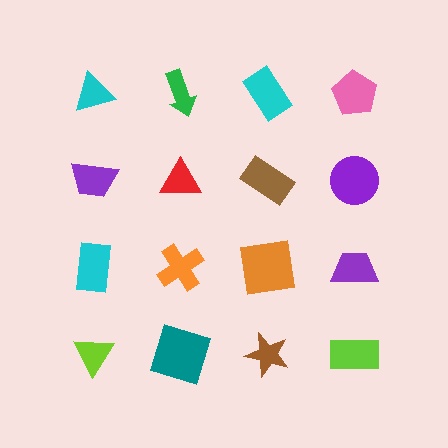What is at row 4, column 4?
A lime rectangle.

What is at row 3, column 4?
A purple trapezoid.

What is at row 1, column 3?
A cyan rectangle.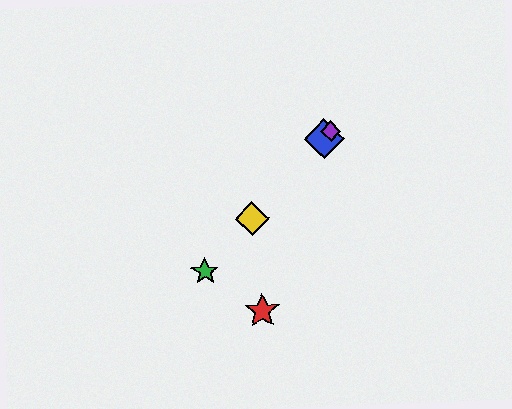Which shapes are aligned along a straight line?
The blue diamond, the green star, the yellow diamond, the purple diamond are aligned along a straight line.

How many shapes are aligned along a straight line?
4 shapes (the blue diamond, the green star, the yellow diamond, the purple diamond) are aligned along a straight line.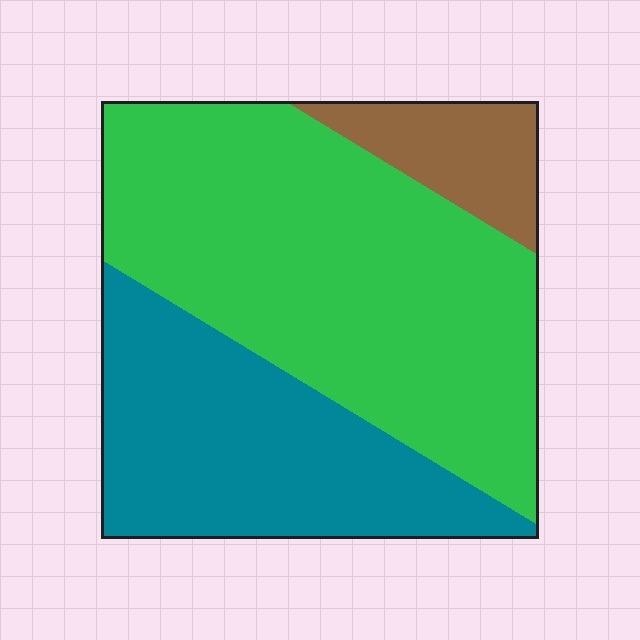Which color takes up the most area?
Green, at roughly 55%.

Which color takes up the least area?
Brown, at roughly 10%.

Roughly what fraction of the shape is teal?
Teal takes up between a third and a half of the shape.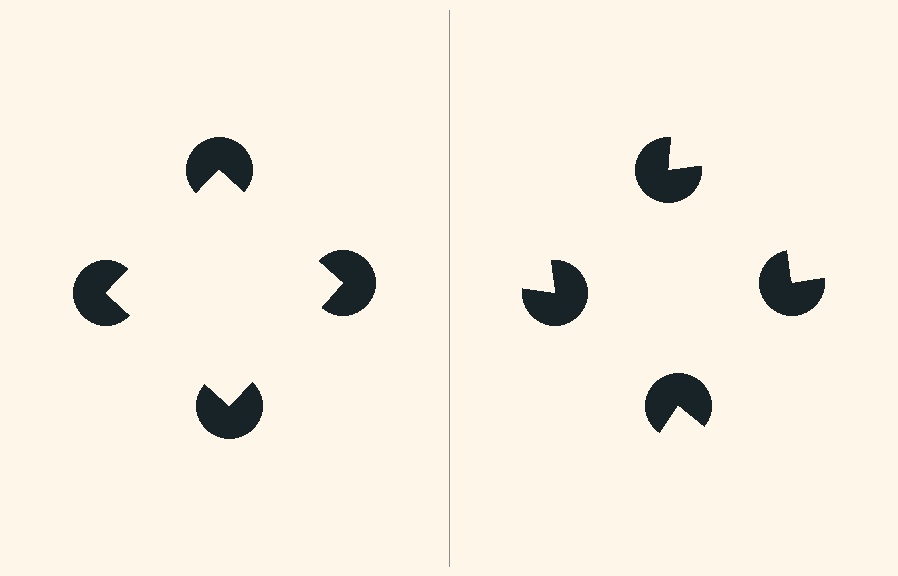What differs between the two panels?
The pac-man discs are positioned identically on both sides; only the wedge orientations differ. On the left they align to a square; on the right they are misaligned.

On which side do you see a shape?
An illusory square appears on the left side. On the right side the wedge cuts are rotated, so no coherent shape forms.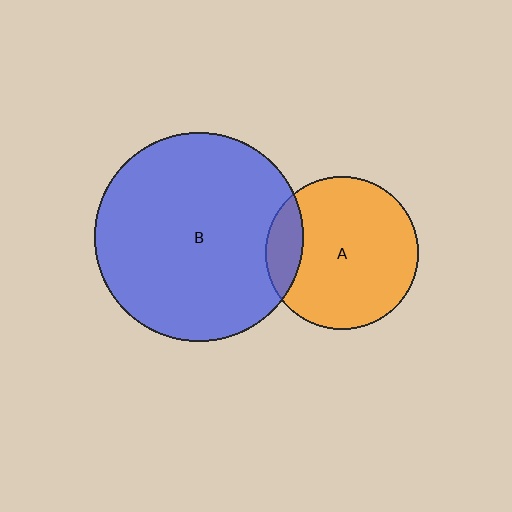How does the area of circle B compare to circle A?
Approximately 1.9 times.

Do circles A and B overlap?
Yes.